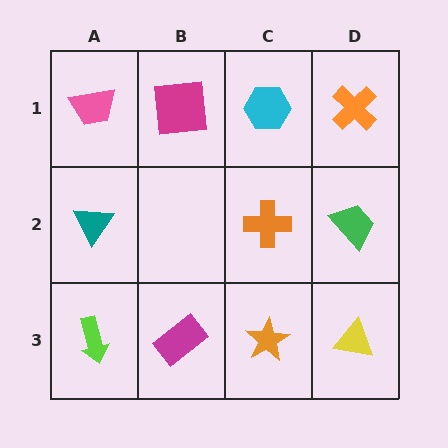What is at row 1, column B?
A magenta square.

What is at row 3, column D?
A yellow triangle.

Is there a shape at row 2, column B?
No, that cell is empty.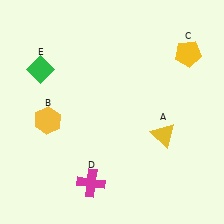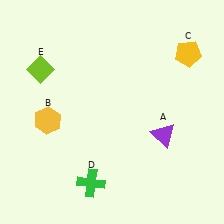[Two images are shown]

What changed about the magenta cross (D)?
In Image 1, D is magenta. In Image 2, it changed to green.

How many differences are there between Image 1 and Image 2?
There are 3 differences between the two images.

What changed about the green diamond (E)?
In Image 1, E is green. In Image 2, it changed to lime.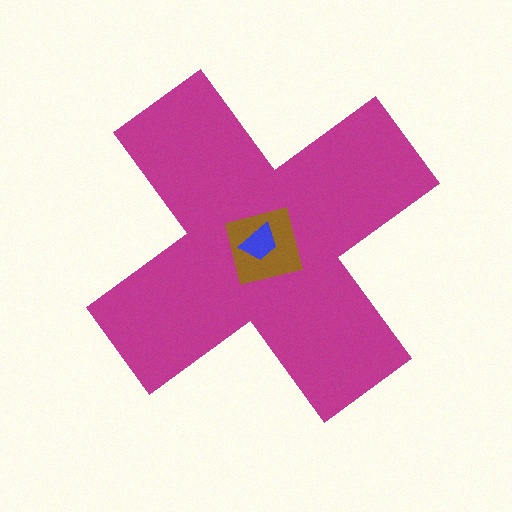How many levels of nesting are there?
3.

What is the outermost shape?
The magenta cross.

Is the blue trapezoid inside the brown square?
Yes.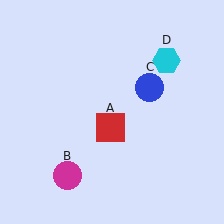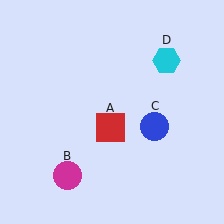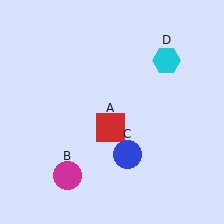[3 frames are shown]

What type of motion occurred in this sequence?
The blue circle (object C) rotated clockwise around the center of the scene.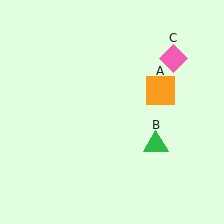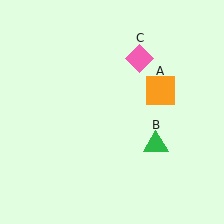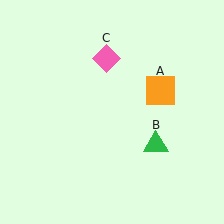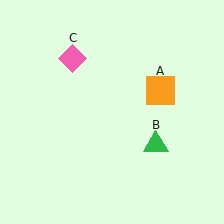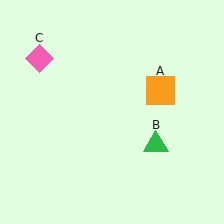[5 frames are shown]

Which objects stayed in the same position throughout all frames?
Orange square (object A) and green triangle (object B) remained stationary.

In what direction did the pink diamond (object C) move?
The pink diamond (object C) moved left.